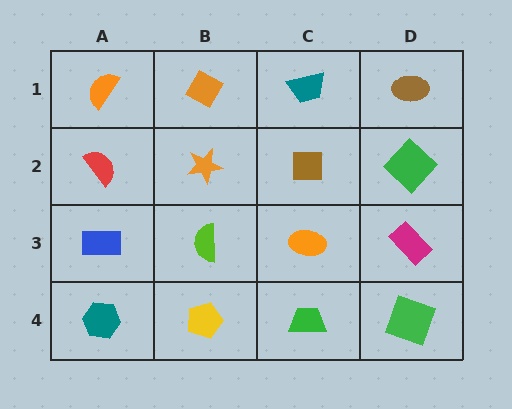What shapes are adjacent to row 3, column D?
A green diamond (row 2, column D), a green square (row 4, column D), an orange ellipse (row 3, column C).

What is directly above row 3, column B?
An orange star.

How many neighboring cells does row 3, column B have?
4.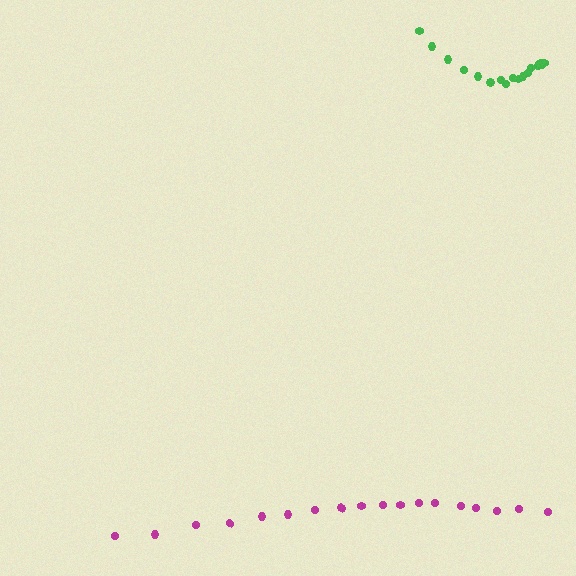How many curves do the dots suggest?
There are 2 distinct paths.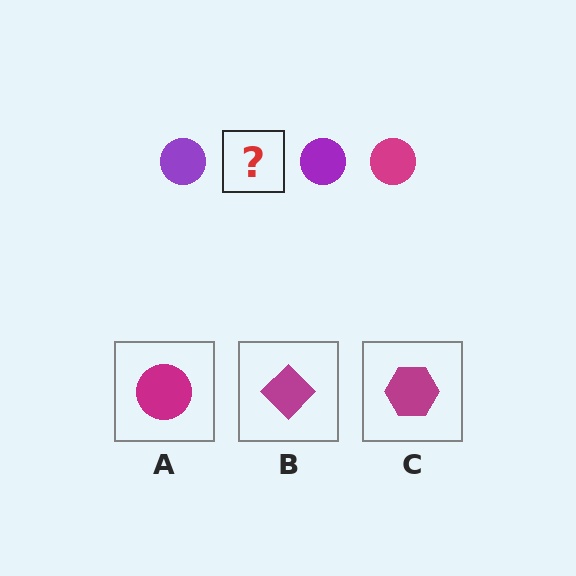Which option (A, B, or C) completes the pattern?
A.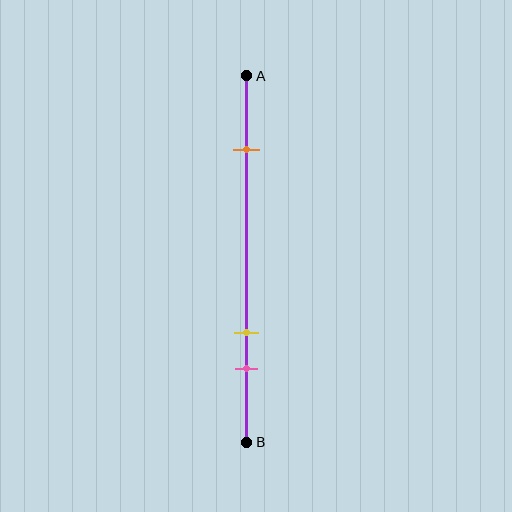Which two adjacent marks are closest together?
The yellow and pink marks are the closest adjacent pair.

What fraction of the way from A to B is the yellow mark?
The yellow mark is approximately 70% (0.7) of the way from A to B.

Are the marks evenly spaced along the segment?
No, the marks are not evenly spaced.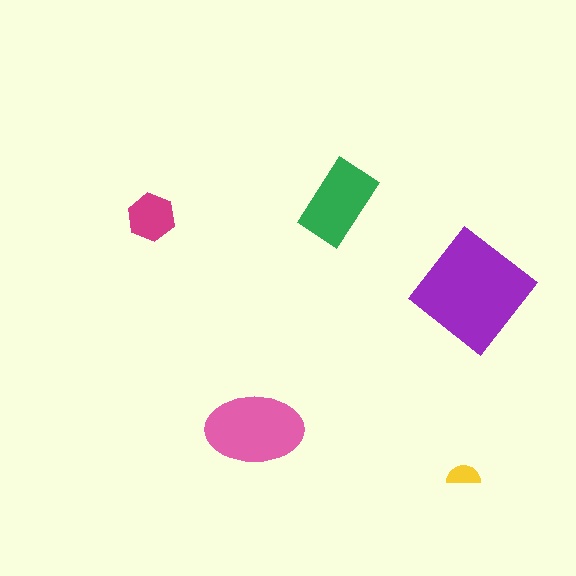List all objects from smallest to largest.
The yellow semicircle, the magenta hexagon, the green rectangle, the pink ellipse, the purple diamond.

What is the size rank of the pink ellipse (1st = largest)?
2nd.